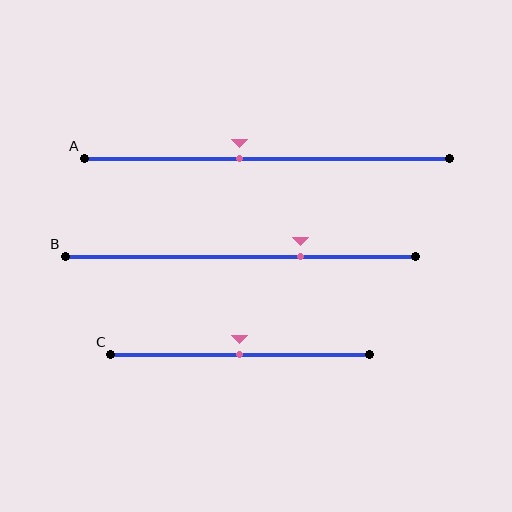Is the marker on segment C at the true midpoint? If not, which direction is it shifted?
Yes, the marker on segment C is at the true midpoint.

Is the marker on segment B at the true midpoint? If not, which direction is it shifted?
No, the marker on segment B is shifted to the right by about 17% of the segment length.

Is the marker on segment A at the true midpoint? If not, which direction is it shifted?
No, the marker on segment A is shifted to the left by about 7% of the segment length.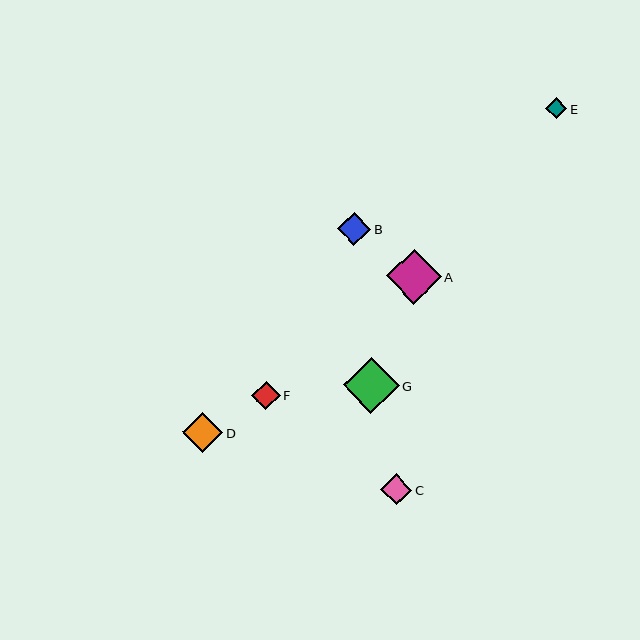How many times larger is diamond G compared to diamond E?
Diamond G is approximately 2.6 times the size of diamond E.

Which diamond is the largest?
Diamond G is the largest with a size of approximately 55 pixels.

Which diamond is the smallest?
Diamond E is the smallest with a size of approximately 21 pixels.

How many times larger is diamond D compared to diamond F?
Diamond D is approximately 1.4 times the size of diamond F.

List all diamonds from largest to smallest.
From largest to smallest: G, A, D, B, C, F, E.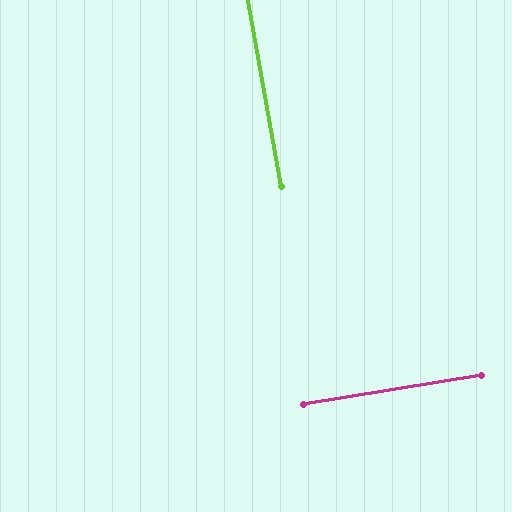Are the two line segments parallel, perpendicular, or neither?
Perpendicular — they meet at approximately 89°.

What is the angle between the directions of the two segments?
Approximately 89 degrees.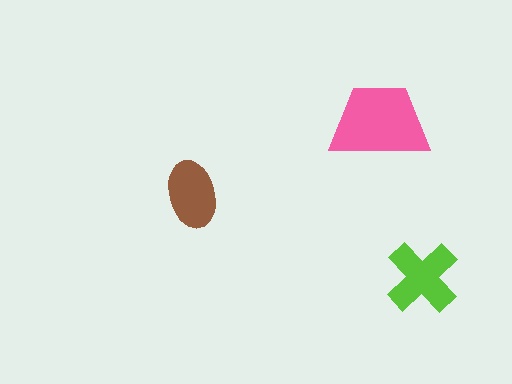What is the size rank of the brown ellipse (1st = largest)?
3rd.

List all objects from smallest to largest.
The brown ellipse, the lime cross, the pink trapezoid.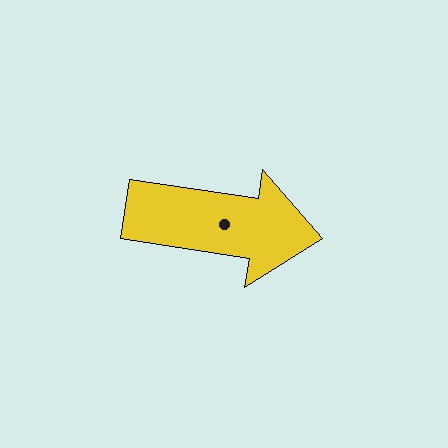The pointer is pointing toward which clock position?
Roughly 3 o'clock.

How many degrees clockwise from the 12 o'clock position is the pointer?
Approximately 99 degrees.